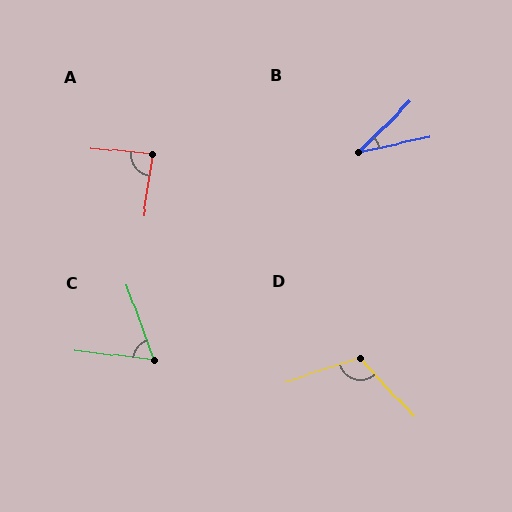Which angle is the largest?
D, at approximately 114 degrees.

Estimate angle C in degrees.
Approximately 64 degrees.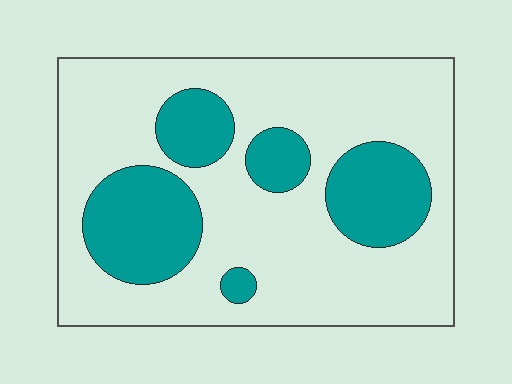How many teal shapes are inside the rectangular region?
5.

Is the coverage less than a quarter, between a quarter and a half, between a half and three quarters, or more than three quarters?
Between a quarter and a half.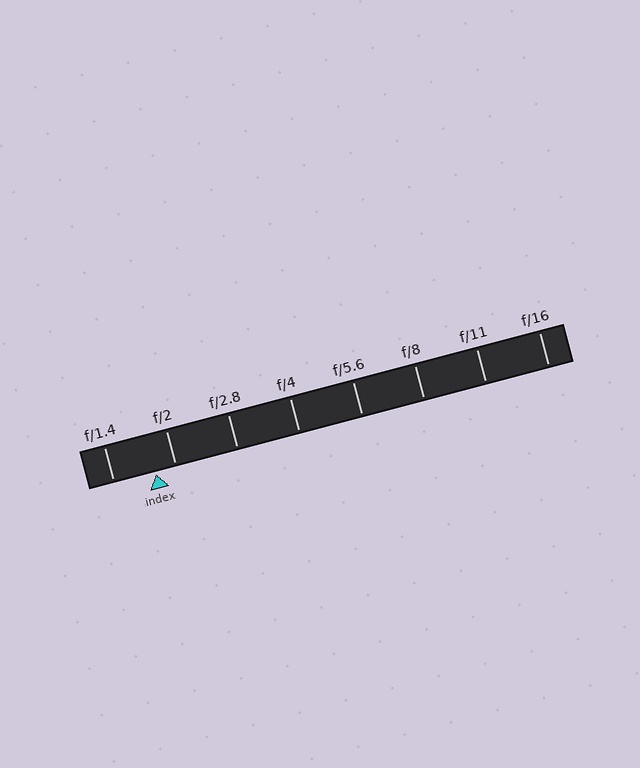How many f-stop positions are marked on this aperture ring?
There are 8 f-stop positions marked.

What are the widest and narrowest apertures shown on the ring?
The widest aperture shown is f/1.4 and the narrowest is f/16.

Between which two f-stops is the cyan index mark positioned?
The index mark is between f/1.4 and f/2.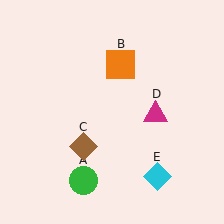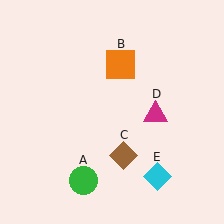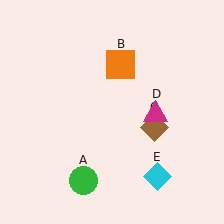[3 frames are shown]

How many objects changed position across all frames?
1 object changed position: brown diamond (object C).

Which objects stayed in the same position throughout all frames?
Green circle (object A) and orange square (object B) and magenta triangle (object D) and cyan diamond (object E) remained stationary.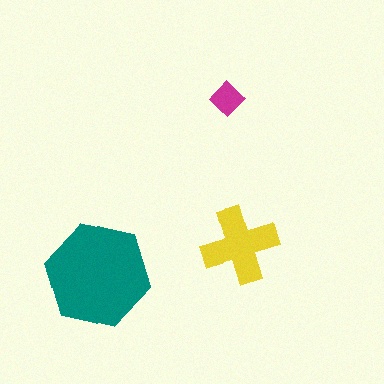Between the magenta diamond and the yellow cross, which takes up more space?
The yellow cross.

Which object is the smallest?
The magenta diamond.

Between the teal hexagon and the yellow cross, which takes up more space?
The teal hexagon.